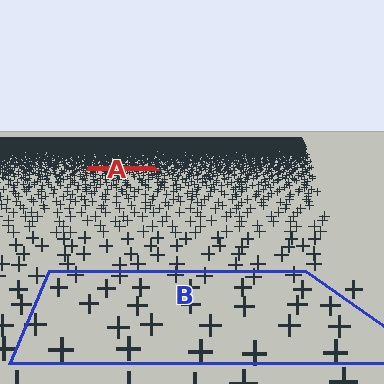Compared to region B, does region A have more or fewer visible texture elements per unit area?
Region A has more texture elements per unit area — they are packed more densely because it is farther away.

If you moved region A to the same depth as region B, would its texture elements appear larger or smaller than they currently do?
They would appear larger. At a closer depth, the same texture elements are projected at a bigger on-screen size.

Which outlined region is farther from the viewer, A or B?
Region A is farther from the viewer — the texture elements inside it appear smaller and more densely packed.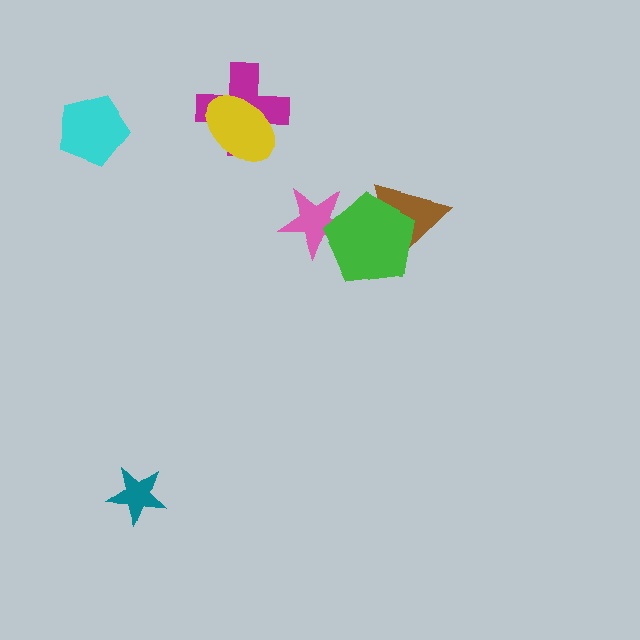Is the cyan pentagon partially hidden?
No, no other shape covers it.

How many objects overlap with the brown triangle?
1 object overlaps with the brown triangle.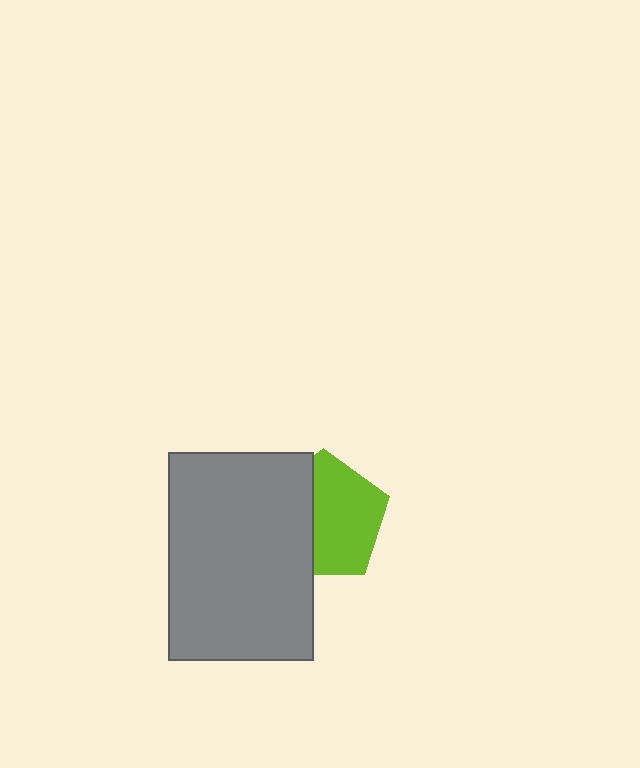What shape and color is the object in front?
The object in front is a gray rectangle.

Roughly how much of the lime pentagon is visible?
About half of it is visible (roughly 61%).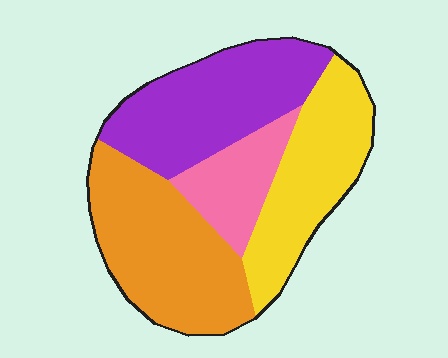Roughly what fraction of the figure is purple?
Purple covers roughly 30% of the figure.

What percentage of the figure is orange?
Orange covers around 30% of the figure.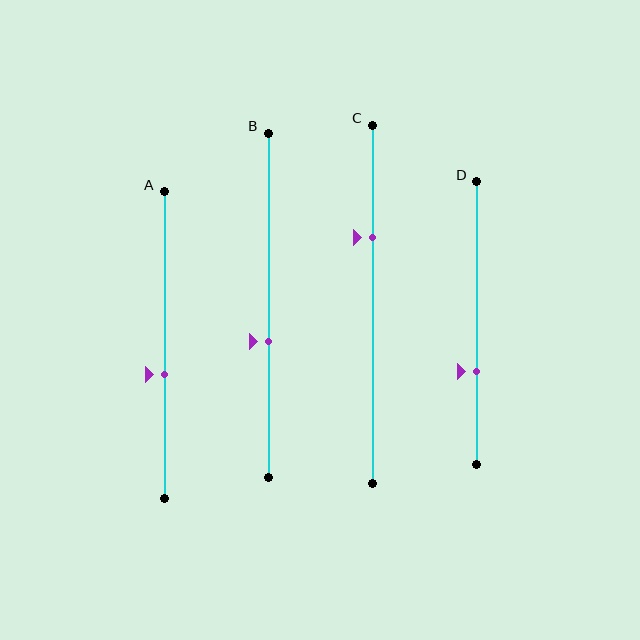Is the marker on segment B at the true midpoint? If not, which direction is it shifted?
No, the marker on segment B is shifted downward by about 10% of the segment length.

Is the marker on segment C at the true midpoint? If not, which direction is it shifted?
No, the marker on segment C is shifted upward by about 19% of the segment length.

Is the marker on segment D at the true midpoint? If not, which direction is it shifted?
No, the marker on segment D is shifted downward by about 17% of the segment length.